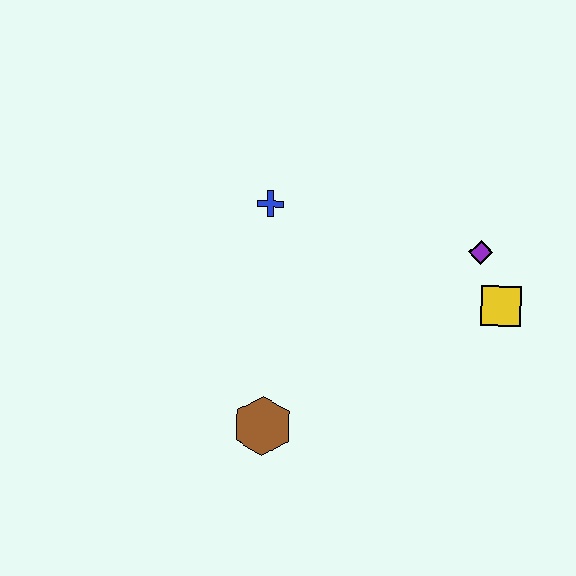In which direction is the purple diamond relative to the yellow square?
The purple diamond is above the yellow square.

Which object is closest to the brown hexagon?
The blue cross is closest to the brown hexagon.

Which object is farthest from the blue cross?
The yellow square is farthest from the blue cross.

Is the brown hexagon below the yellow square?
Yes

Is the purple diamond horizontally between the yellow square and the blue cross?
Yes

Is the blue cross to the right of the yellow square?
No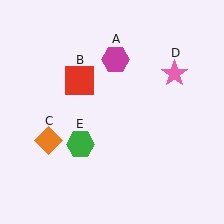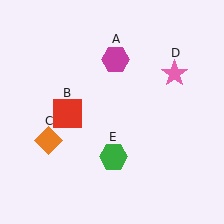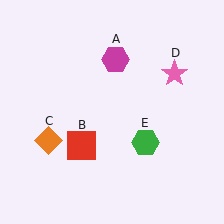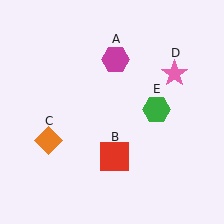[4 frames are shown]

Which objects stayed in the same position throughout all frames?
Magenta hexagon (object A) and orange diamond (object C) and pink star (object D) remained stationary.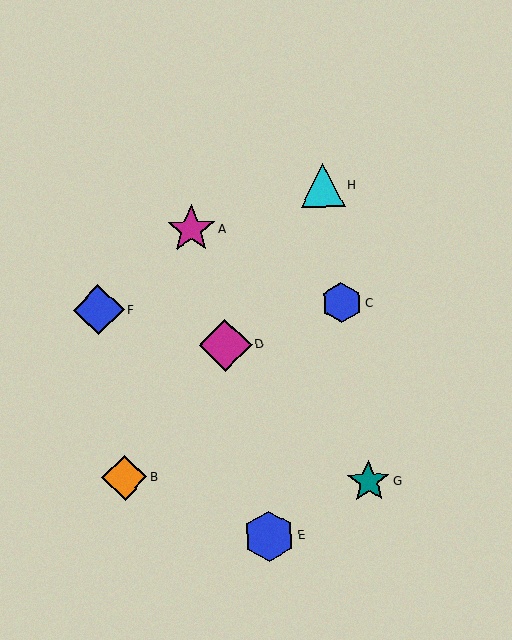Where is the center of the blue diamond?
The center of the blue diamond is at (99, 310).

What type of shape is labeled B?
Shape B is an orange diamond.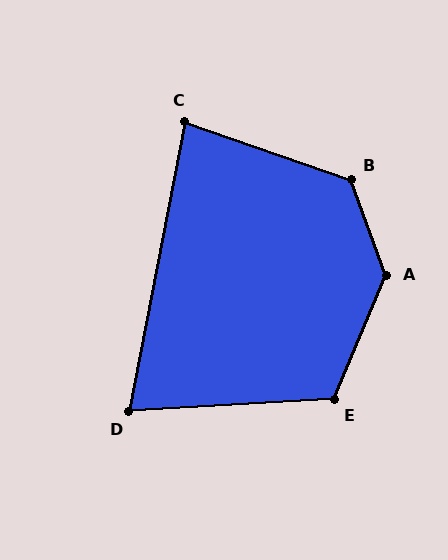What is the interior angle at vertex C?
Approximately 82 degrees (acute).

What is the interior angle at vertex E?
Approximately 116 degrees (obtuse).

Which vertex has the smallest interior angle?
D, at approximately 76 degrees.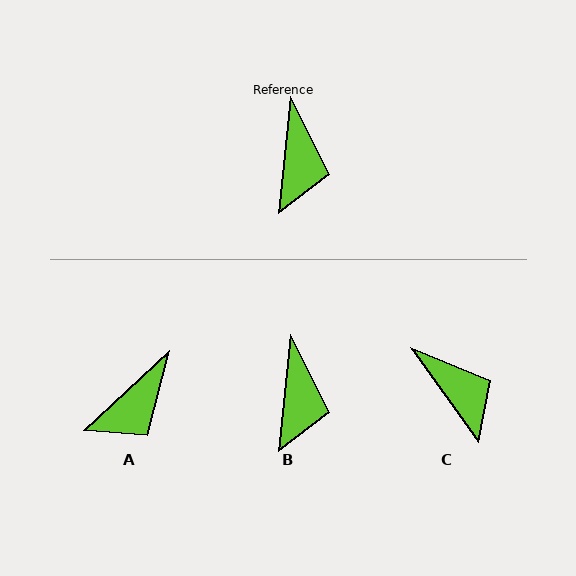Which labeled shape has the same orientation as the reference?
B.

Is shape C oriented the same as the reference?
No, it is off by about 41 degrees.